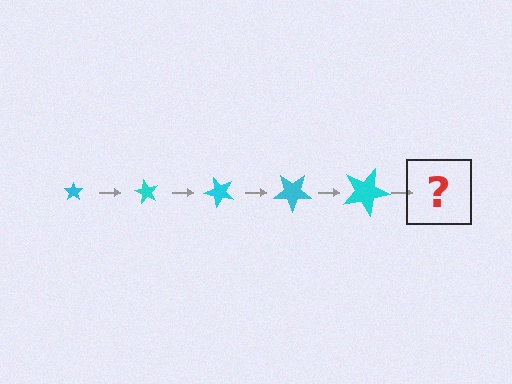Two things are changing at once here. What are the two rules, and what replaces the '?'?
The two rules are that the star grows larger each step and it rotates 60 degrees each step. The '?' should be a star, larger than the previous one and rotated 300 degrees from the start.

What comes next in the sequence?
The next element should be a star, larger than the previous one and rotated 300 degrees from the start.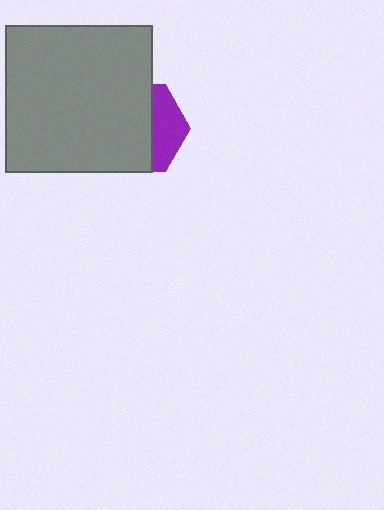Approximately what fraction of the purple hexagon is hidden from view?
Roughly 67% of the purple hexagon is hidden behind the gray square.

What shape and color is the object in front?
The object in front is a gray square.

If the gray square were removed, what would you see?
You would see the complete purple hexagon.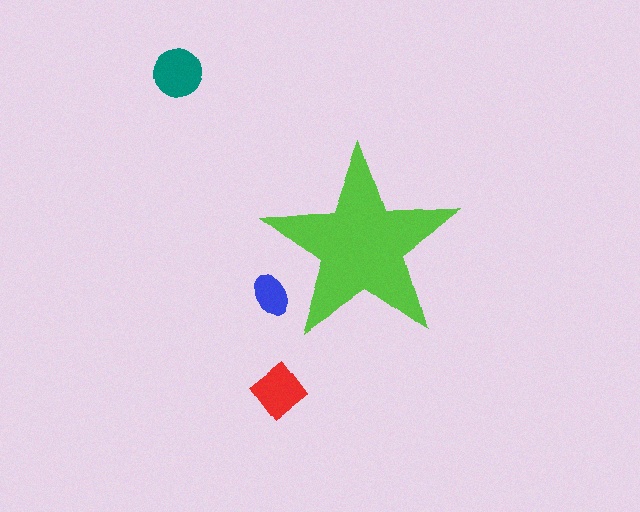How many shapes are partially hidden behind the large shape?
1 shape is partially hidden.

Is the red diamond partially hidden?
No, the red diamond is fully visible.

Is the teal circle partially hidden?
No, the teal circle is fully visible.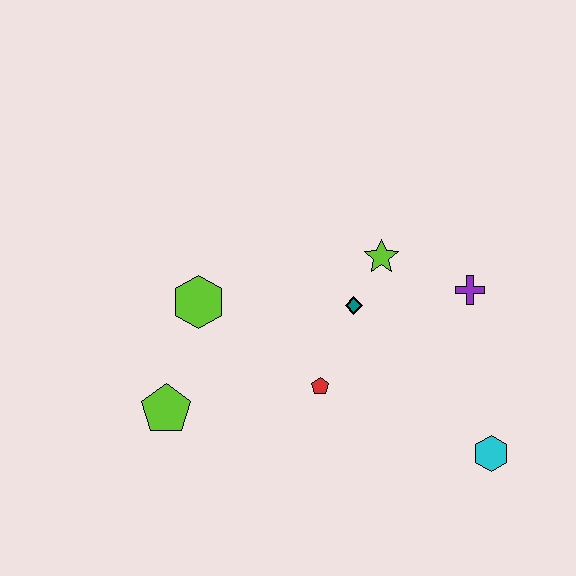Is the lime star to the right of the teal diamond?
Yes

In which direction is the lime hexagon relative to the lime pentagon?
The lime hexagon is above the lime pentagon.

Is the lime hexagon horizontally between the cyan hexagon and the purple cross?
No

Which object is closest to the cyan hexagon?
The purple cross is closest to the cyan hexagon.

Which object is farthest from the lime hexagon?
The cyan hexagon is farthest from the lime hexagon.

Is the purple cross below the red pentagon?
No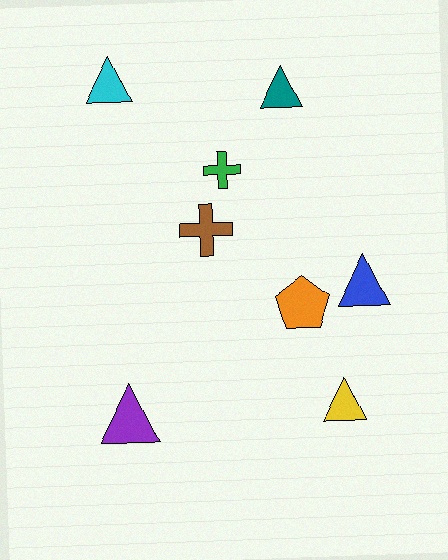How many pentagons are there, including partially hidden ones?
There is 1 pentagon.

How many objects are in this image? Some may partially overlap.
There are 8 objects.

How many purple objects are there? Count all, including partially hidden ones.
There is 1 purple object.